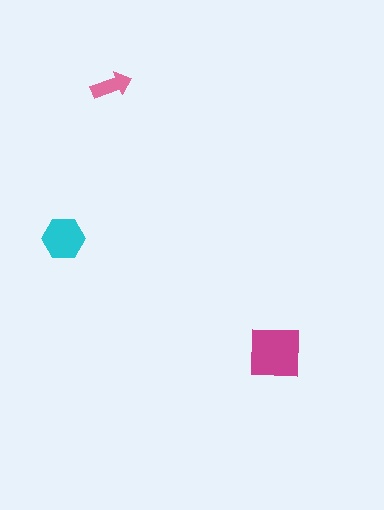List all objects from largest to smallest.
The magenta square, the cyan hexagon, the pink arrow.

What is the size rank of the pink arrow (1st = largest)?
3rd.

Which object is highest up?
The pink arrow is topmost.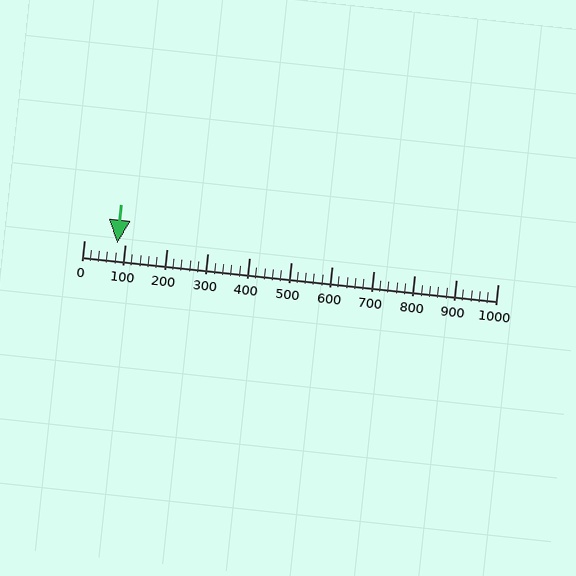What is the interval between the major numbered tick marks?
The major tick marks are spaced 100 units apart.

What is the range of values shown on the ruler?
The ruler shows values from 0 to 1000.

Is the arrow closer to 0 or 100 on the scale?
The arrow is closer to 100.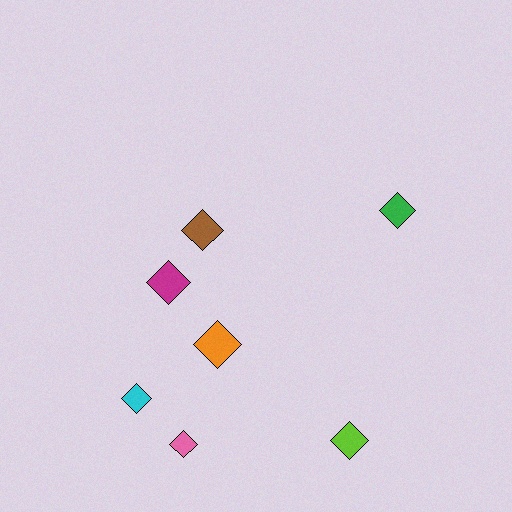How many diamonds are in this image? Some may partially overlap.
There are 7 diamonds.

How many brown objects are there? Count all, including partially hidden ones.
There is 1 brown object.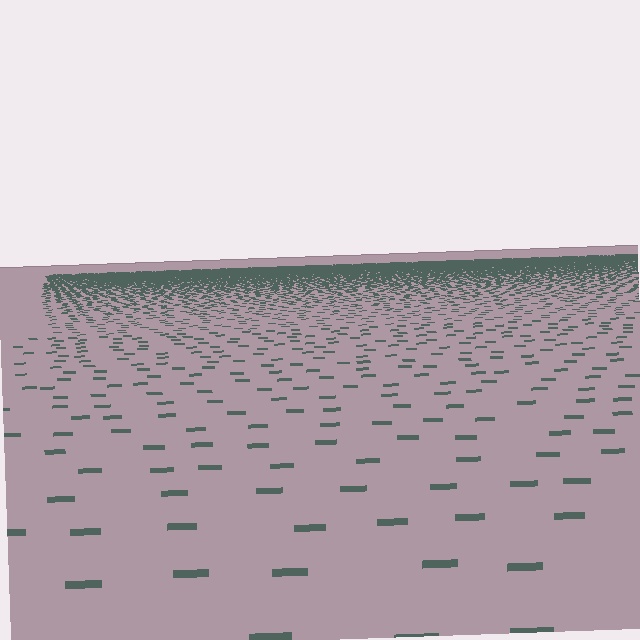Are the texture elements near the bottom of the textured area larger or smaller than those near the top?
Larger. Near the bottom, elements are closer to the viewer and appear at a bigger on-screen size.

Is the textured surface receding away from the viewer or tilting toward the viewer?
The surface is receding away from the viewer. Texture elements get smaller and denser toward the top.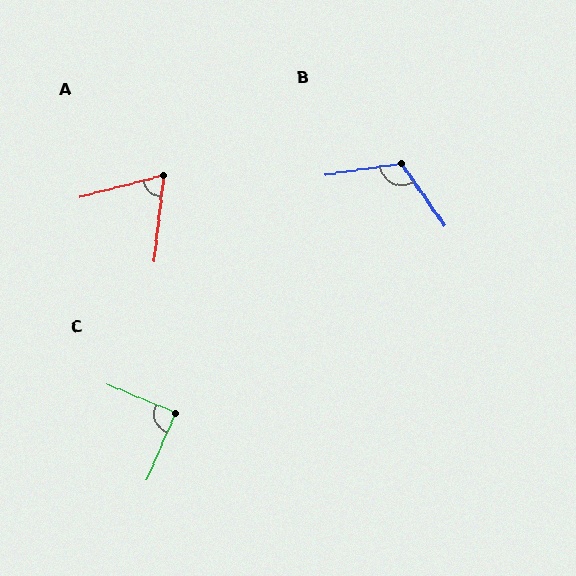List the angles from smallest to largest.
A (69°), C (89°), B (117°).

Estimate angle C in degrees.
Approximately 89 degrees.